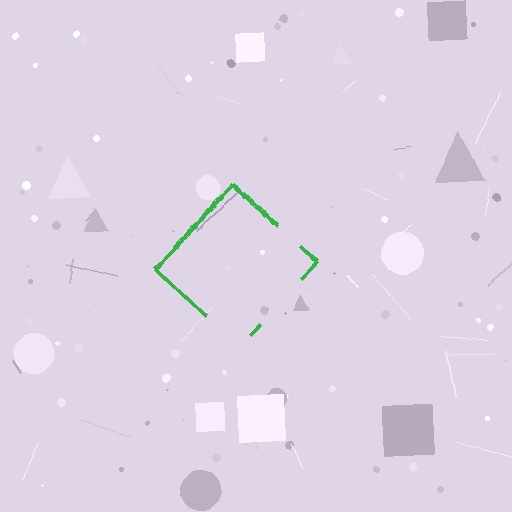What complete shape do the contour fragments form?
The contour fragments form a diamond.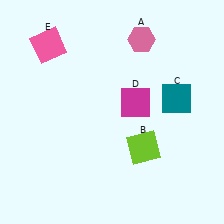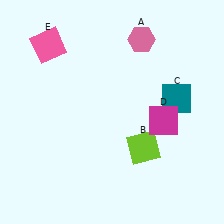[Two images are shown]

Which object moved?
The magenta square (D) moved right.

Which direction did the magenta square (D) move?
The magenta square (D) moved right.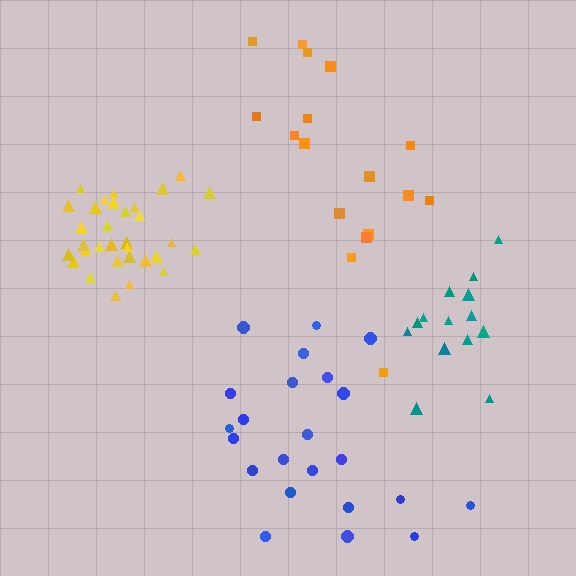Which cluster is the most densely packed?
Yellow.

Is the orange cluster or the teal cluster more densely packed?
Teal.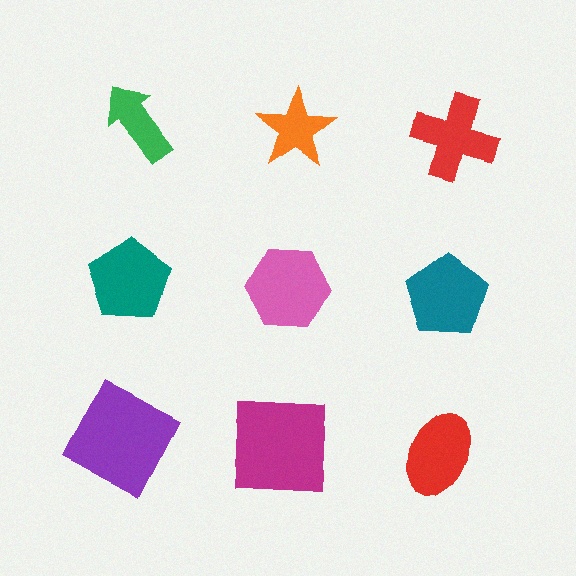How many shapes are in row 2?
3 shapes.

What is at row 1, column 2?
An orange star.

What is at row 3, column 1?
A purple square.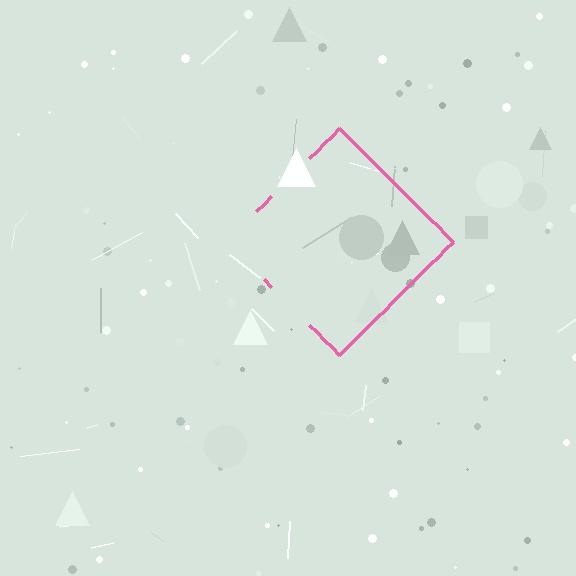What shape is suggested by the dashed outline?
The dashed outline suggests a diamond.